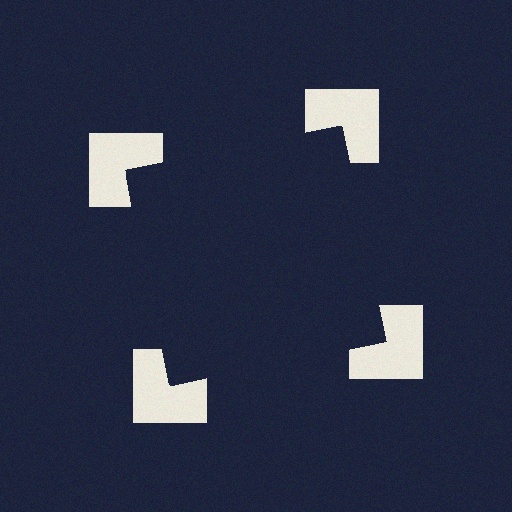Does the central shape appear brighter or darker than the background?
It typically appears slightly darker than the background, even though no actual brightness change is drawn.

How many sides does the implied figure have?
4 sides.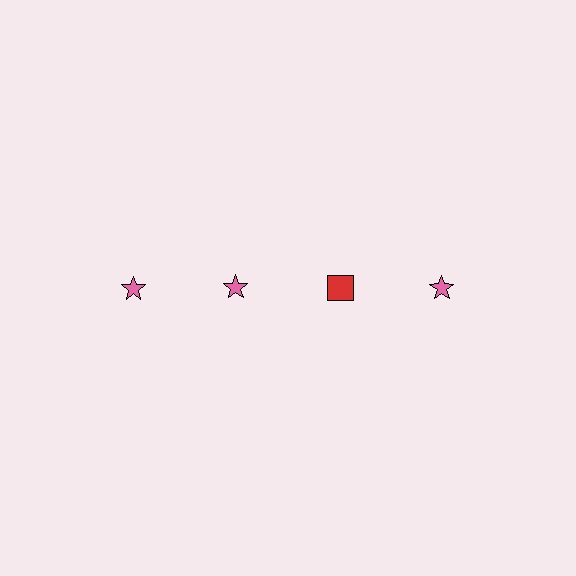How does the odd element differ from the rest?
It differs in both color (red instead of pink) and shape (square instead of star).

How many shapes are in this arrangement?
There are 4 shapes arranged in a grid pattern.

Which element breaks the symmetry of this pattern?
The red square in the top row, center column breaks the symmetry. All other shapes are pink stars.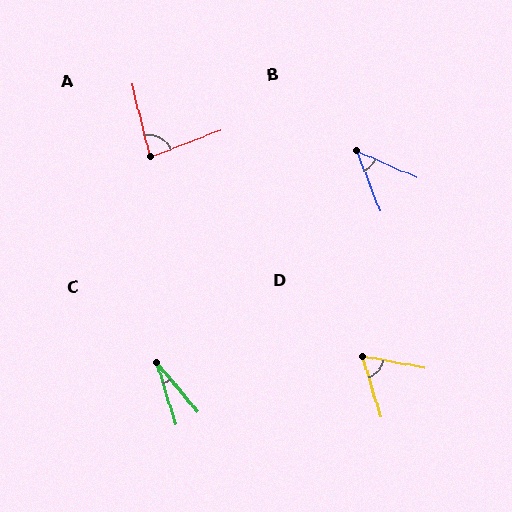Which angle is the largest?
A, at approximately 83 degrees.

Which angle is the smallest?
C, at approximately 23 degrees.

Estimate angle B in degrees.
Approximately 45 degrees.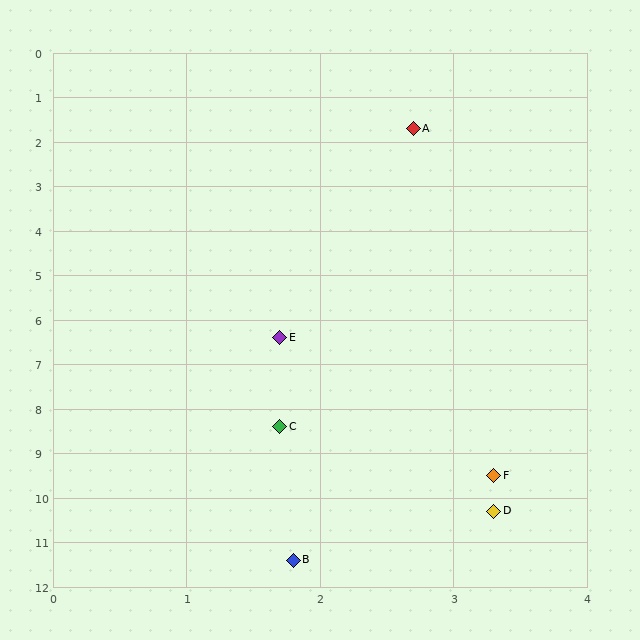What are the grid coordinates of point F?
Point F is at approximately (3.3, 9.5).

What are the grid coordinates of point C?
Point C is at approximately (1.7, 8.4).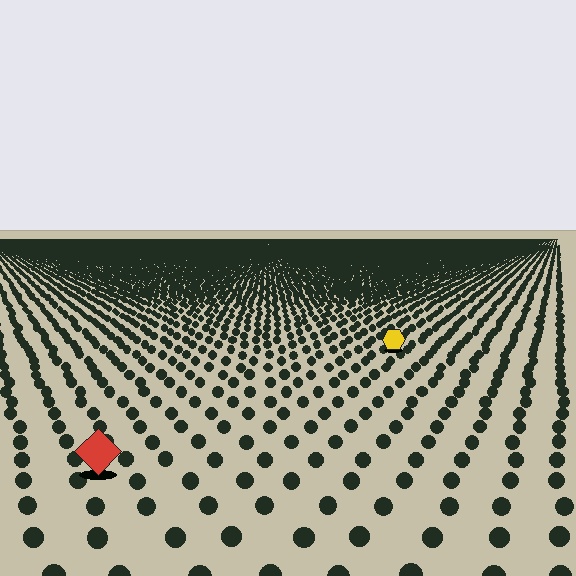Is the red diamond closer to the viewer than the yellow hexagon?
Yes. The red diamond is closer — you can tell from the texture gradient: the ground texture is coarser near it.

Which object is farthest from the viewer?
The yellow hexagon is farthest from the viewer. It appears smaller and the ground texture around it is denser.